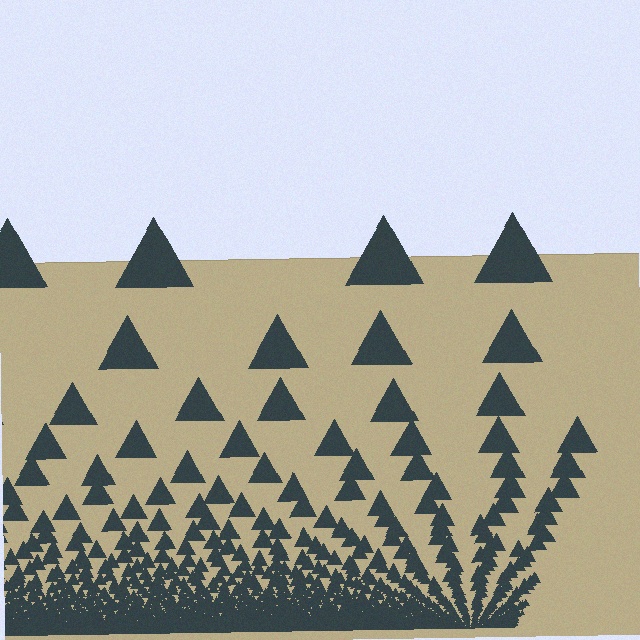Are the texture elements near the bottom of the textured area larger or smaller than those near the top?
Smaller. The gradient is inverted — elements near the bottom are smaller and denser.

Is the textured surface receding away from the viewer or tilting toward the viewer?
The surface appears to tilt toward the viewer. Texture elements get larger and sparser toward the top.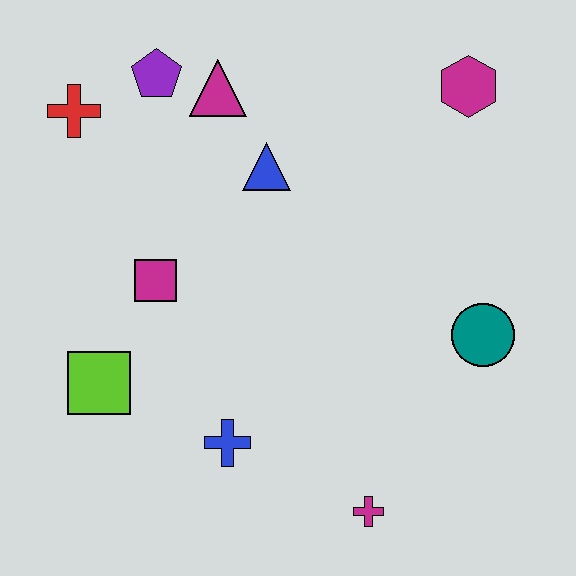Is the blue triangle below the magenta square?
No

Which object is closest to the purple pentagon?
The magenta triangle is closest to the purple pentagon.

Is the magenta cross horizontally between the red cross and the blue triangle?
No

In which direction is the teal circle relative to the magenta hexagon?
The teal circle is below the magenta hexagon.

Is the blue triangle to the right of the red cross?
Yes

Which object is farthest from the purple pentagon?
The magenta cross is farthest from the purple pentagon.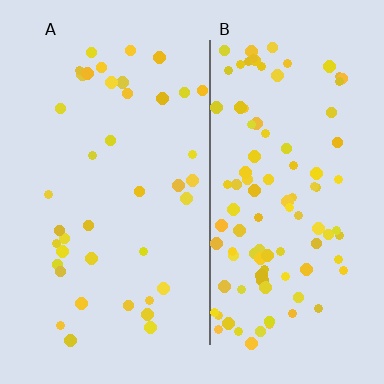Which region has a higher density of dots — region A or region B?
B (the right).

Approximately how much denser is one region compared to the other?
Approximately 2.6× — region B over region A.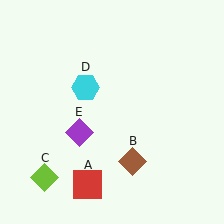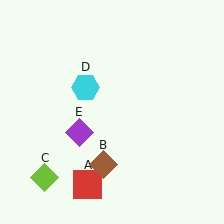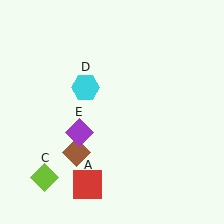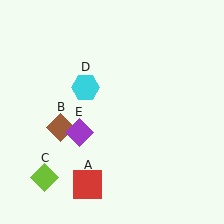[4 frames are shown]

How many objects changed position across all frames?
1 object changed position: brown diamond (object B).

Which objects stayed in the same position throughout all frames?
Red square (object A) and lime diamond (object C) and cyan hexagon (object D) and purple diamond (object E) remained stationary.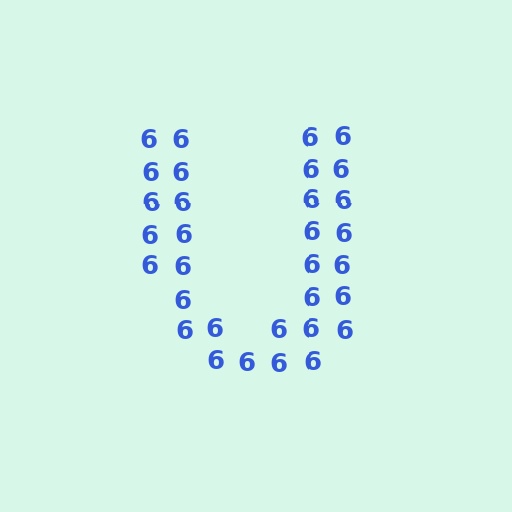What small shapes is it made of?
It is made of small digit 6's.